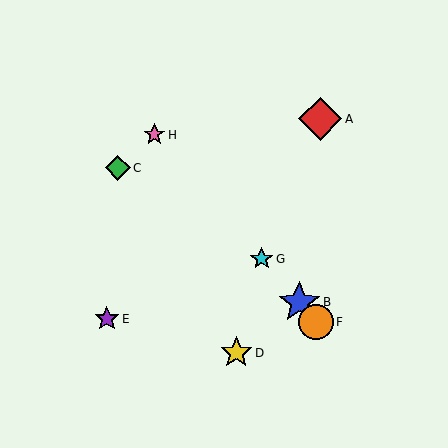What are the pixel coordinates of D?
Object D is at (236, 353).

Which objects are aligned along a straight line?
Objects B, F, G, H are aligned along a straight line.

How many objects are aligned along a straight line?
4 objects (B, F, G, H) are aligned along a straight line.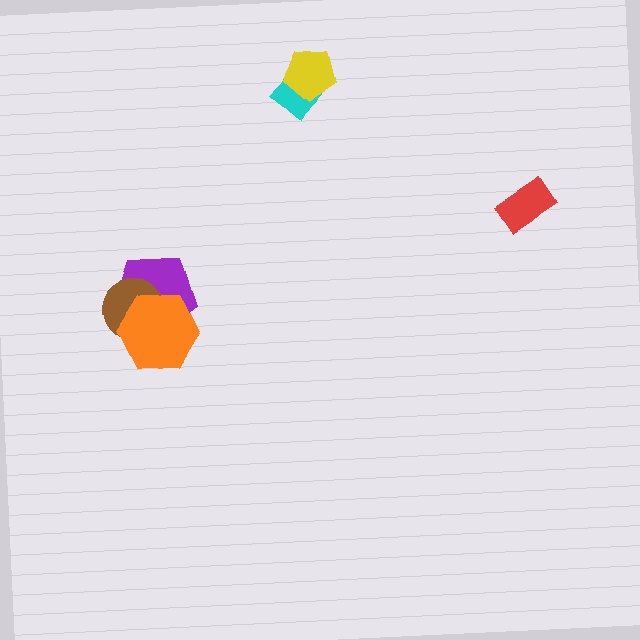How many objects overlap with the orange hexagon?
2 objects overlap with the orange hexagon.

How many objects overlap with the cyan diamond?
1 object overlaps with the cyan diamond.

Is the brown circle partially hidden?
Yes, it is partially covered by another shape.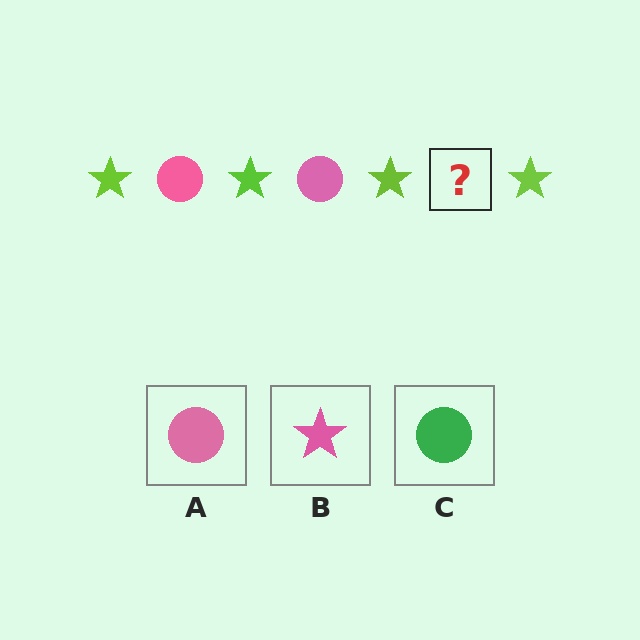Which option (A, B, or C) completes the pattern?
A.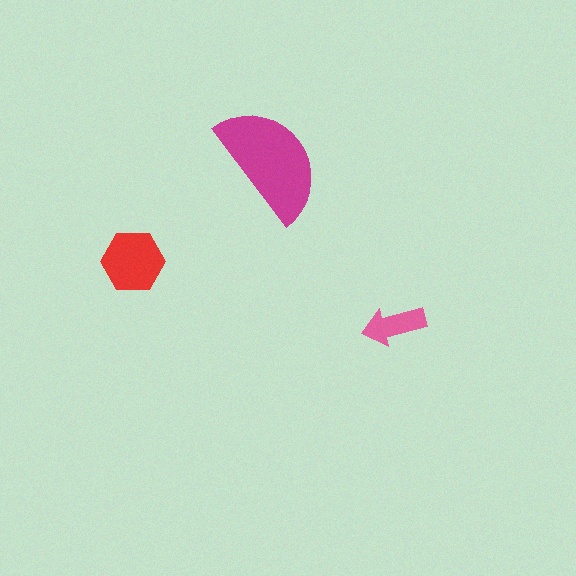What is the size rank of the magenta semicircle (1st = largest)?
1st.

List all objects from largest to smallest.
The magenta semicircle, the red hexagon, the pink arrow.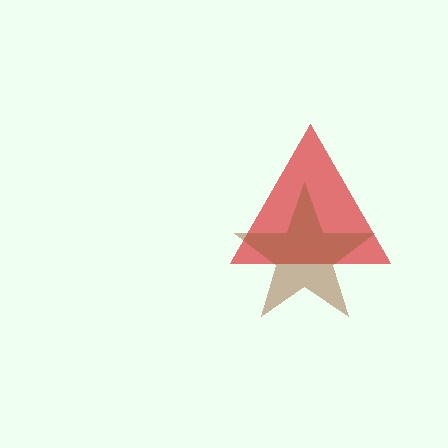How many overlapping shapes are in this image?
There are 2 overlapping shapes in the image.